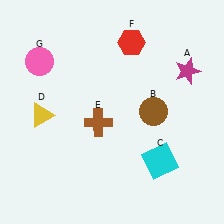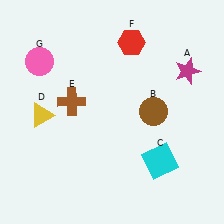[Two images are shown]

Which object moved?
The brown cross (E) moved left.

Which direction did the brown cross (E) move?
The brown cross (E) moved left.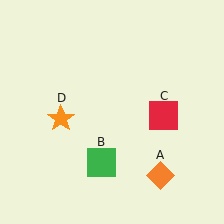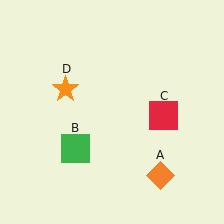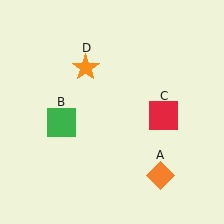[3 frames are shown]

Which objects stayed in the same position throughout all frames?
Orange diamond (object A) and red square (object C) remained stationary.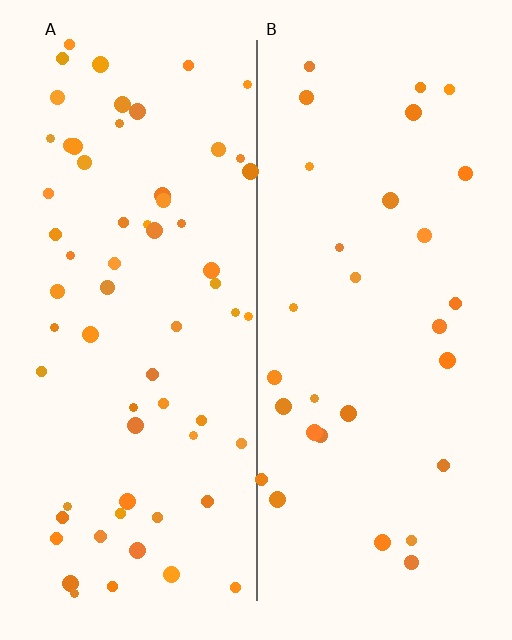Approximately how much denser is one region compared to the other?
Approximately 2.1× — region A over region B.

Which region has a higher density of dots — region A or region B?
A (the left).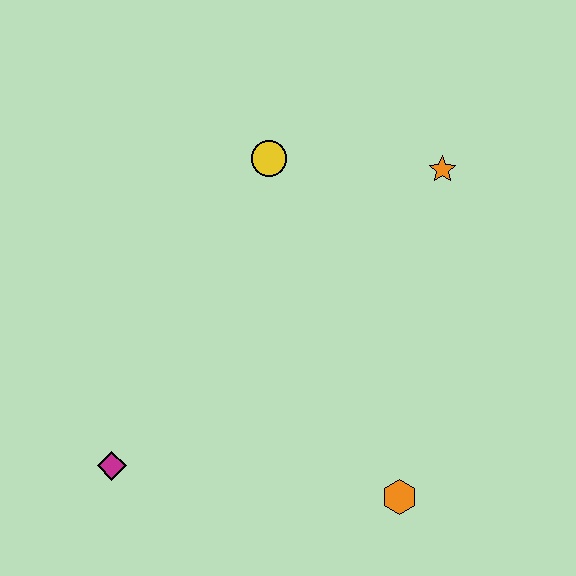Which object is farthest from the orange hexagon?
The yellow circle is farthest from the orange hexagon.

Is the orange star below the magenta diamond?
No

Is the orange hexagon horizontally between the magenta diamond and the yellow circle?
No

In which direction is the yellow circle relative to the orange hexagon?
The yellow circle is above the orange hexagon.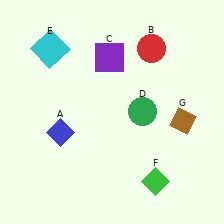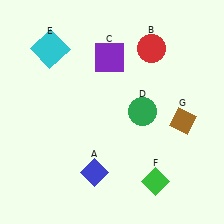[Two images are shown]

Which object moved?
The blue diamond (A) moved down.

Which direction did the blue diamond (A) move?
The blue diamond (A) moved down.